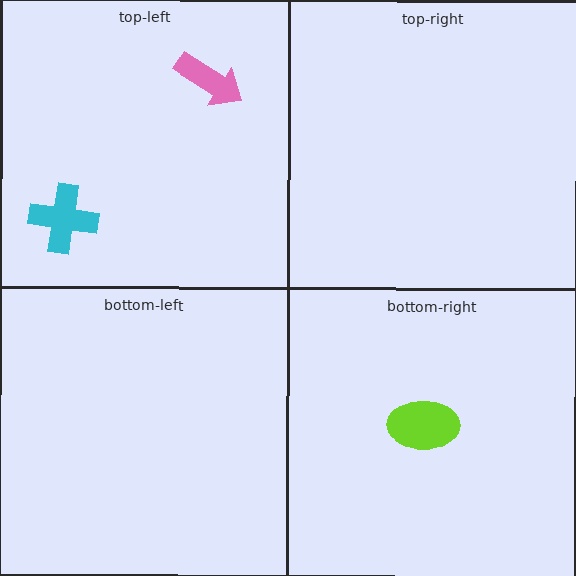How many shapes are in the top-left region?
2.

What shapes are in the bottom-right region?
The lime ellipse.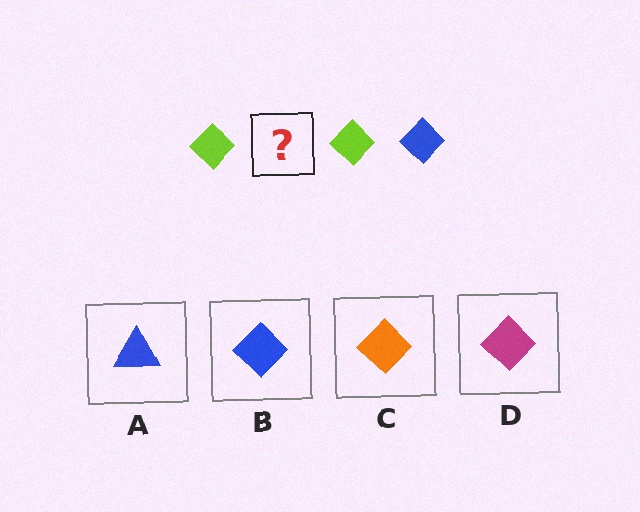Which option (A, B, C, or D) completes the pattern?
B.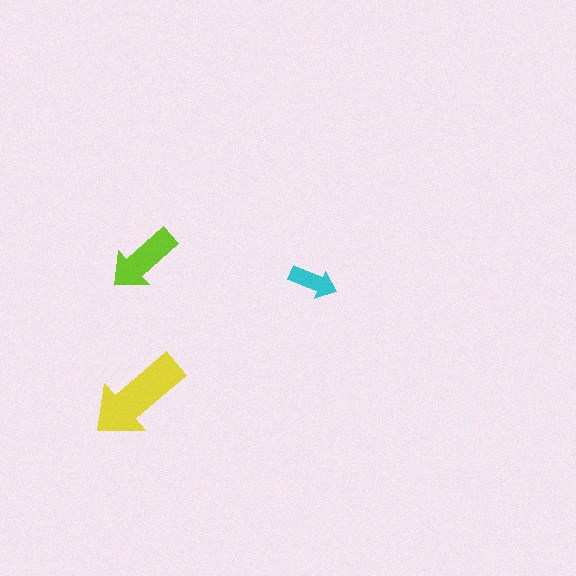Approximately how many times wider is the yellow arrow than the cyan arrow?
About 2 times wider.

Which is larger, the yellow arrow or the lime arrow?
The yellow one.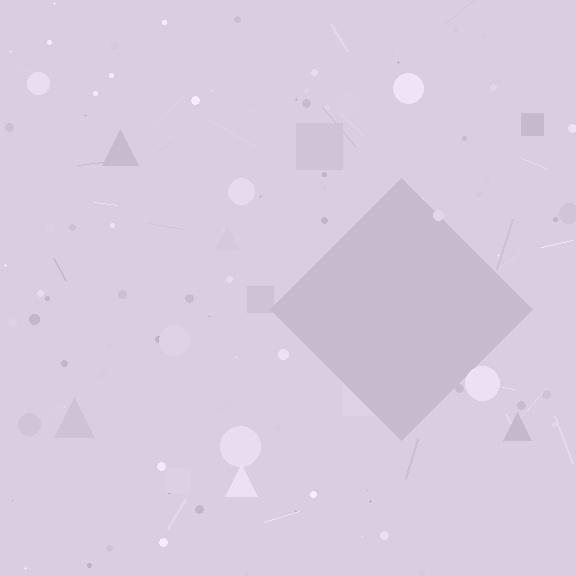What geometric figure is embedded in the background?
A diamond is embedded in the background.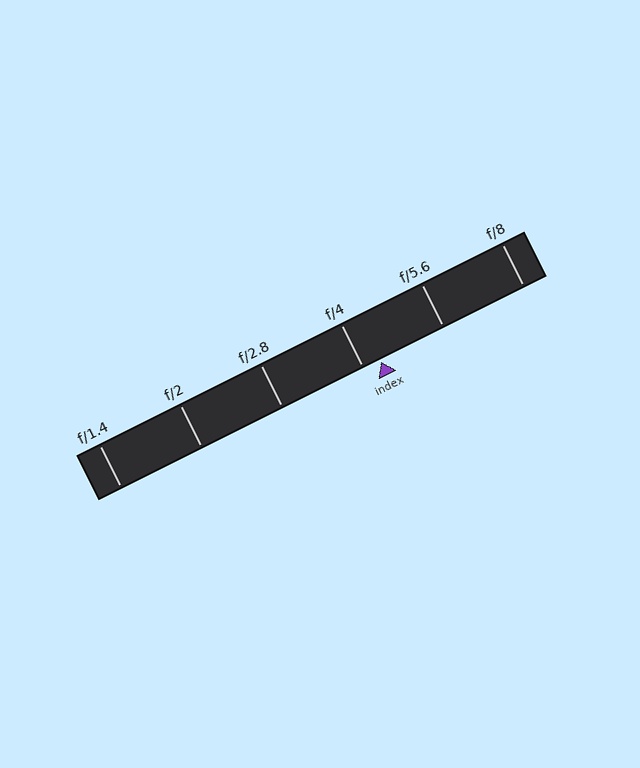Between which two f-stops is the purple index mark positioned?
The index mark is between f/4 and f/5.6.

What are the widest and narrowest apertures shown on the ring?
The widest aperture shown is f/1.4 and the narrowest is f/8.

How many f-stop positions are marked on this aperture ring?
There are 6 f-stop positions marked.